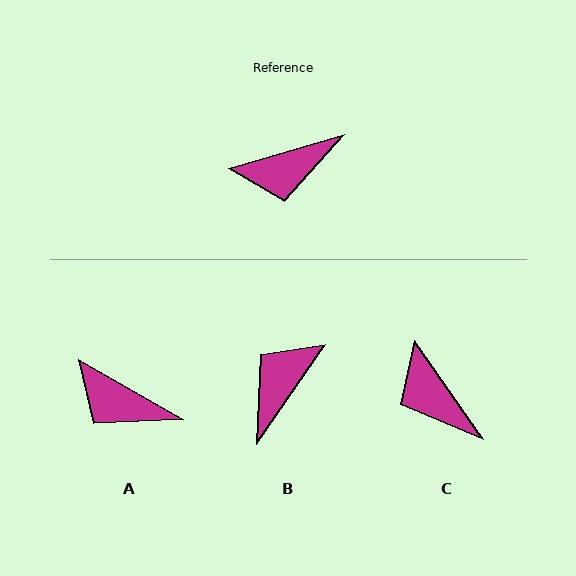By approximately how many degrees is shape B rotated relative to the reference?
Approximately 141 degrees clockwise.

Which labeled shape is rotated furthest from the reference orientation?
B, about 141 degrees away.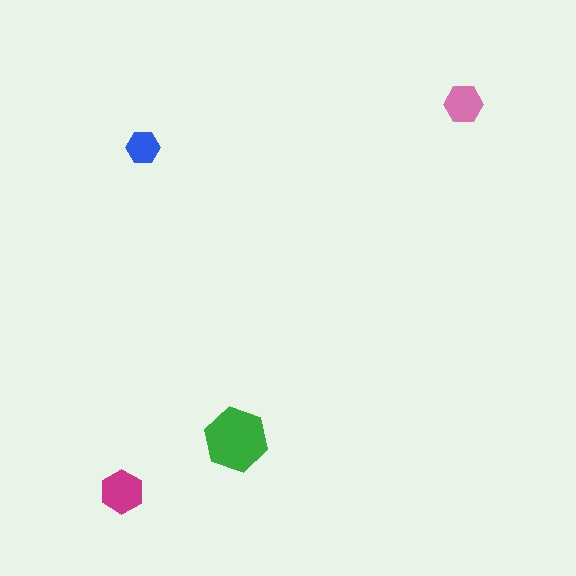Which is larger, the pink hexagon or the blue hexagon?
The pink one.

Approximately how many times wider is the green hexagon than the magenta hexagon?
About 1.5 times wider.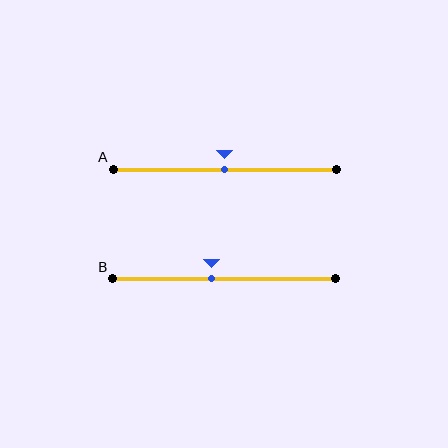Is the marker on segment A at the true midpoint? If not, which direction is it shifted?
Yes, the marker on segment A is at the true midpoint.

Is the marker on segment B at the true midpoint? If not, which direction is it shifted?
No, the marker on segment B is shifted to the left by about 6% of the segment length.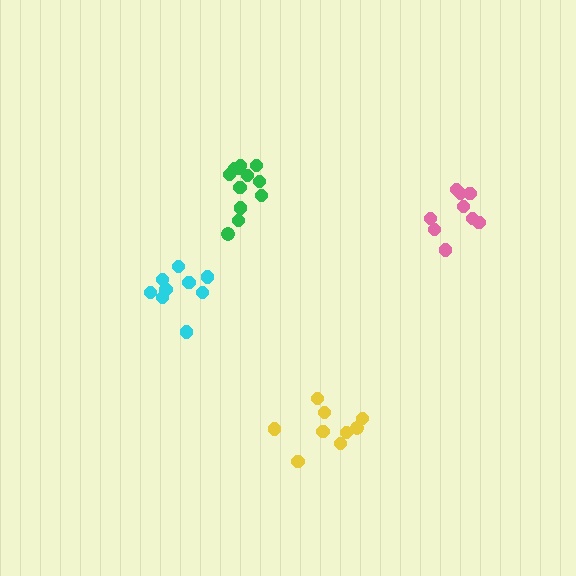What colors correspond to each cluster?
The clusters are colored: green, cyan, pink, yellow.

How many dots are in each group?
Group 1: 12 dots, Group 2: 9 dots, Group 3: 9 dots, Group 4: 9 dots (39 total).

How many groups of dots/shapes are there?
There are 4 groups.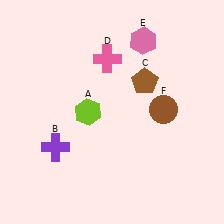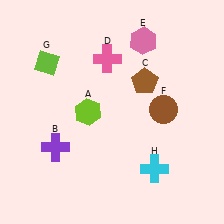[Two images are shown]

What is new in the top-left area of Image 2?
A lime diamond (G) was added in the top-left area of Image 2.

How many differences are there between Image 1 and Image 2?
There are 2 differences between the two images.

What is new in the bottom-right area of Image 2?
A cyan cross (H) was added in the bottom-right area of Image 2.